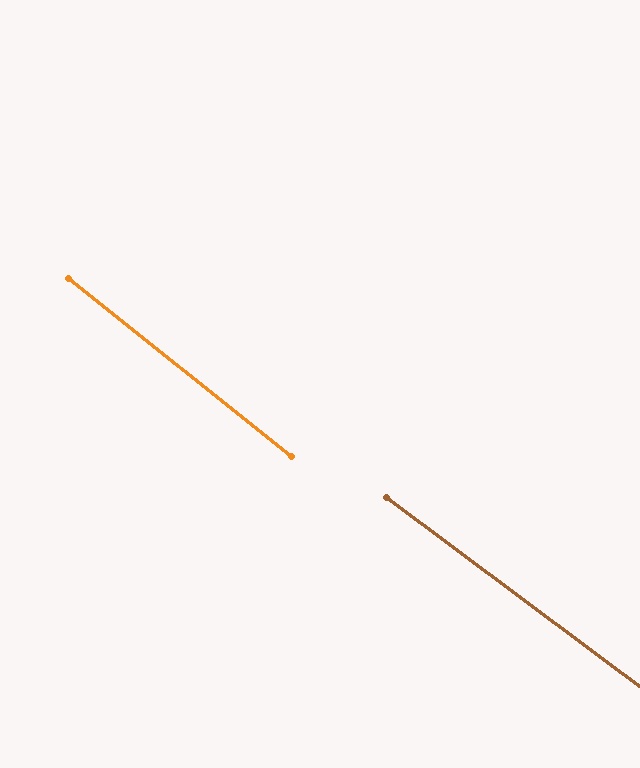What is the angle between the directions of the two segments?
Approximately 2 degrees.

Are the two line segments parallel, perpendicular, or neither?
Parallel — their directions differ by only 1.9°.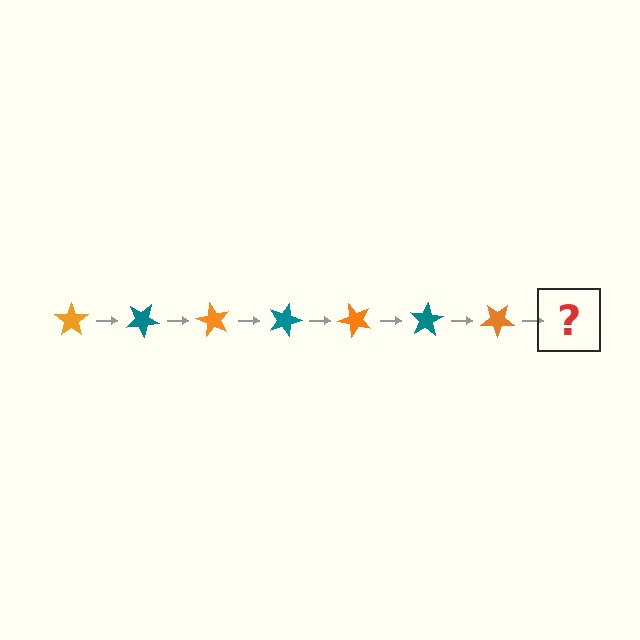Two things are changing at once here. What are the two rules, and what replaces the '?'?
The two rules are that it rotates 30 degrees each step and the color cycles through orange and teal. The '?' should be a teal star, rotated 210 degrees from the start.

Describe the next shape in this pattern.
It should be a teal star, rotated 210 degrees from the start.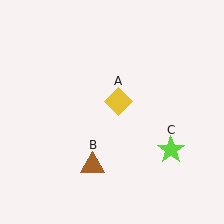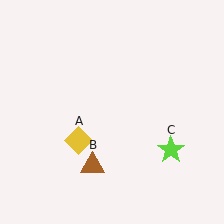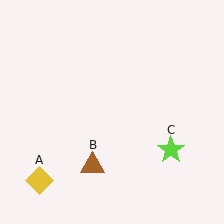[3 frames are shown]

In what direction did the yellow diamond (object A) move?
The yellow diamond (object A) moved down and to the left.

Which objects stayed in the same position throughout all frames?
Brown triangle (object B) and lime star (object C) remained stationary.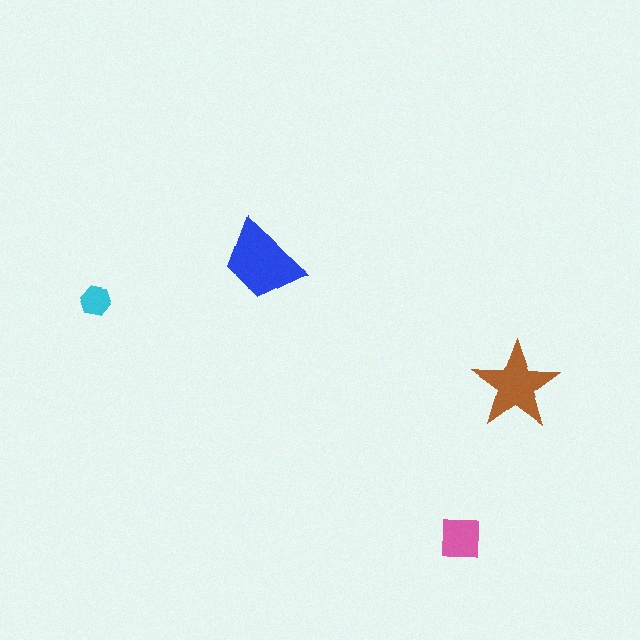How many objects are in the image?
There are 4 objects in the image.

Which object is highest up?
The blue trapezoid is topmost.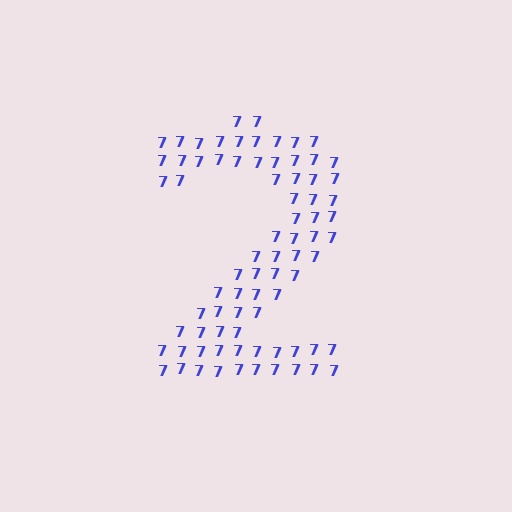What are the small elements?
The small elements are digit 7's.